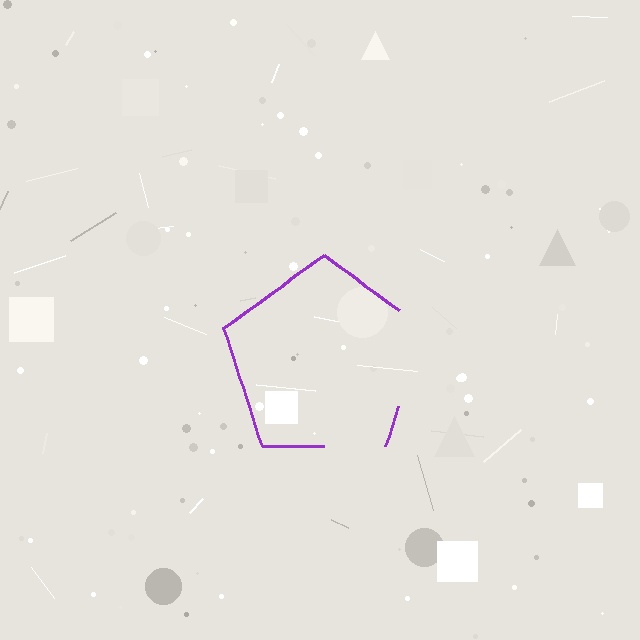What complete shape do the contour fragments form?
The contour fragments form a pentagon.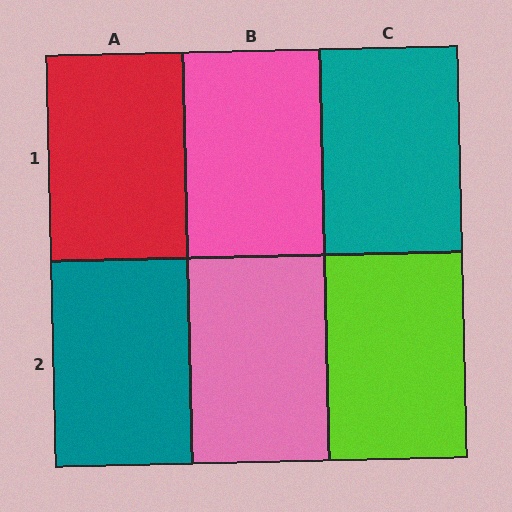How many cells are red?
1 cell is red.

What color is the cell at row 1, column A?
Red.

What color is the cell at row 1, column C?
Teal.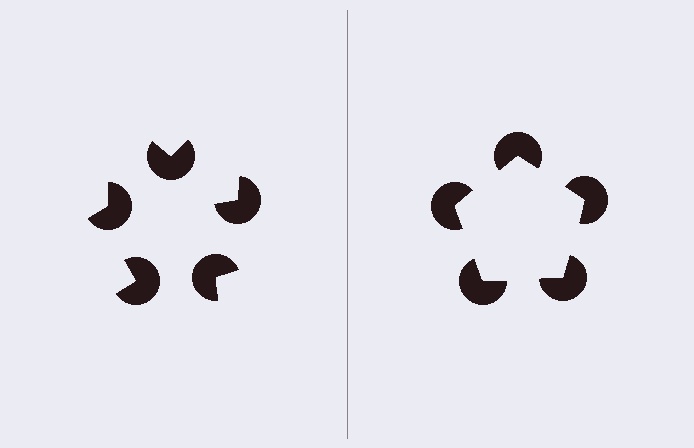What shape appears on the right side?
An illusory pentagon.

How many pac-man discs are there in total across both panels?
10 — 5 on each side.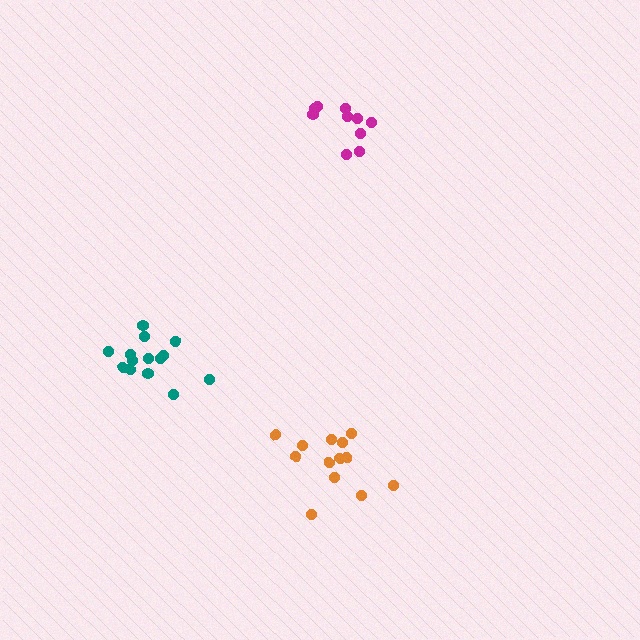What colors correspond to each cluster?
The clusters are colored: orange, magenta, teal.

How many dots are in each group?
Group 1: 13 dots, Group 2: 10 dots, Group 3: 14 dots (37 total).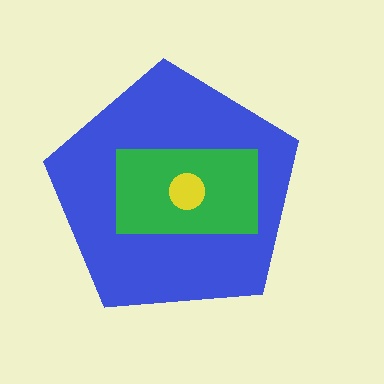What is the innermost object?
The yellow circle.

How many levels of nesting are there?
3.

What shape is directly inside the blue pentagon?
The green rectangle.